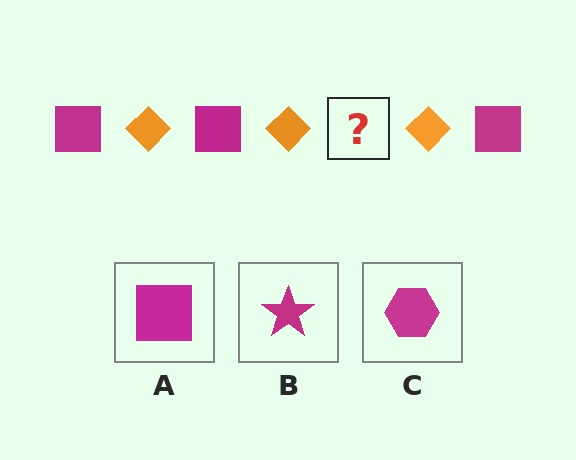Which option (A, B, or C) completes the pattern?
A.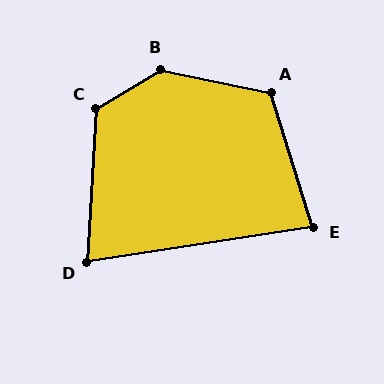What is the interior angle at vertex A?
Approximately 120 degrees (obtuse).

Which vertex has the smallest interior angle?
D, at approximately 78 degrees.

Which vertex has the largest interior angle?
B, at approximately 136 degrees.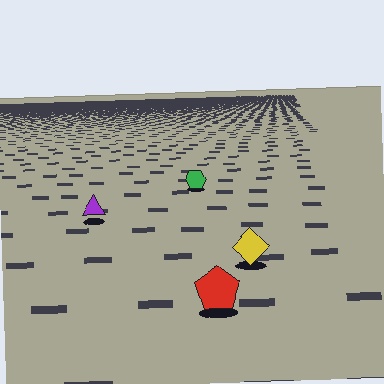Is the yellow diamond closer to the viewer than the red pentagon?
No. The red pentagon is closer — you can tell from the texture gradient: the ground texture is coarser near it.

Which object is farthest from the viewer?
The green hexagon is farthest from the viewer. It appears smaller and the ground texture around it is denser.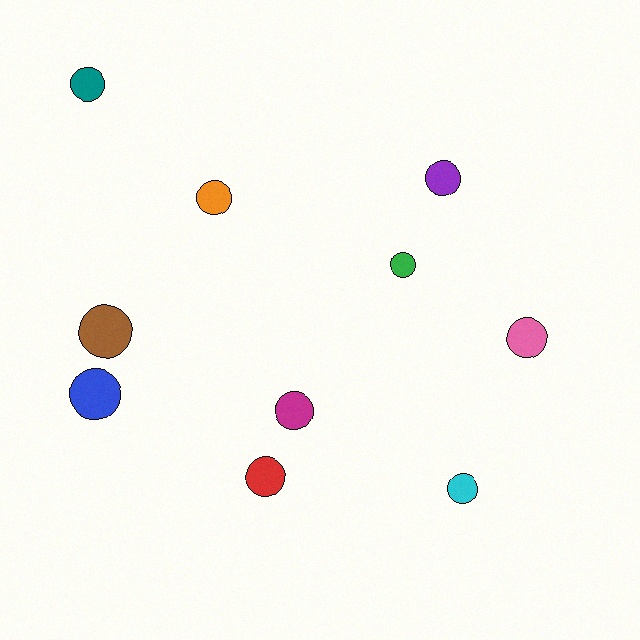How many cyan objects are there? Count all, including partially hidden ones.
There is 1 cyan object.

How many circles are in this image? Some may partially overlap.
There are 10 circles.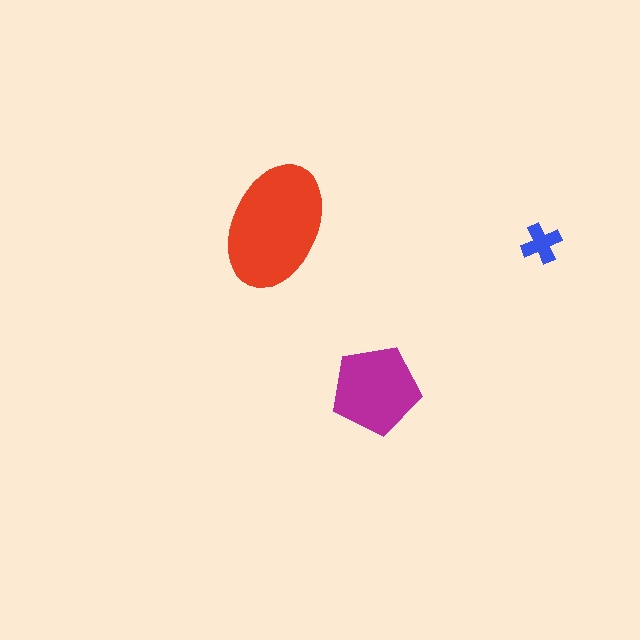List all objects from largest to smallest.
The red ellipse, the magenta pentagon, the blue cross.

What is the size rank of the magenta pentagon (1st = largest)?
2nd.